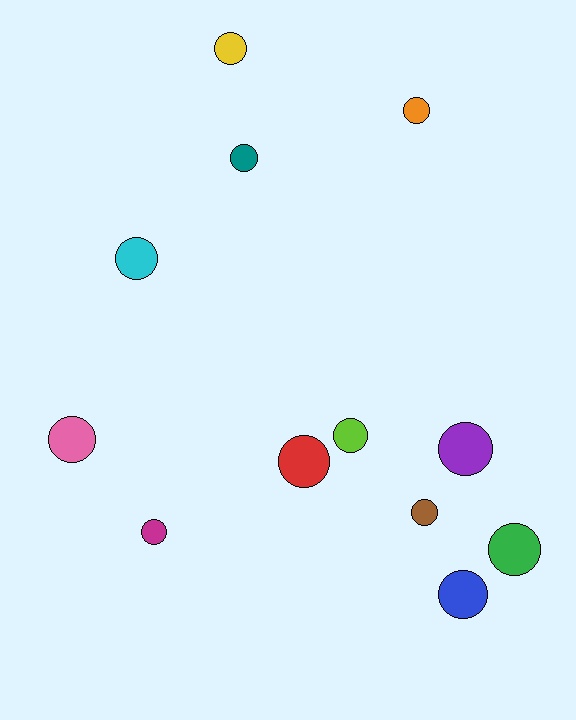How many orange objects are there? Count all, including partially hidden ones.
There is 1 orange object.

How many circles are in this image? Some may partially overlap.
There are 12 circles.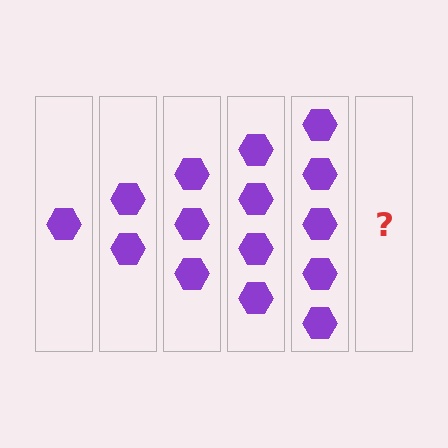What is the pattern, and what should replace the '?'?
The pattern is that each step adds one more hexagon. The '?' should be 6 hexagons.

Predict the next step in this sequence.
The next step is 6 hexagons.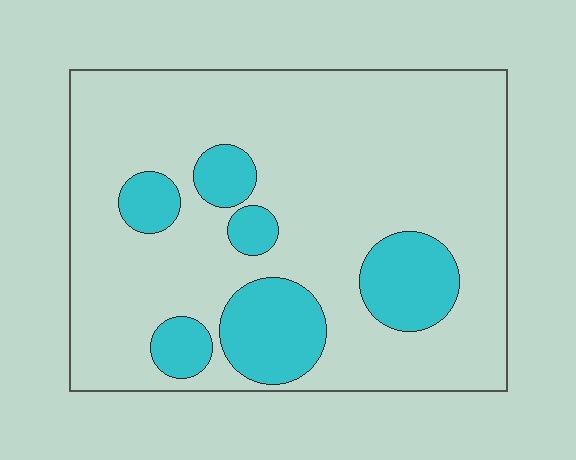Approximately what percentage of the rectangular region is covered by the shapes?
Approximately 20%.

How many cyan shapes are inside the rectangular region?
6.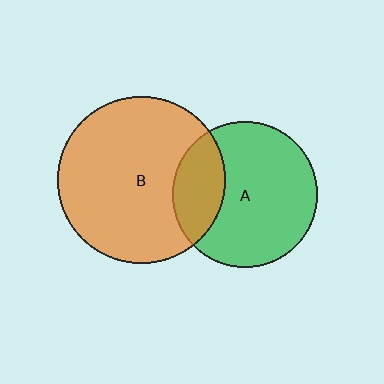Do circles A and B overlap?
Yes.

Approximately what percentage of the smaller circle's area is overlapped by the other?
Approximately 25%.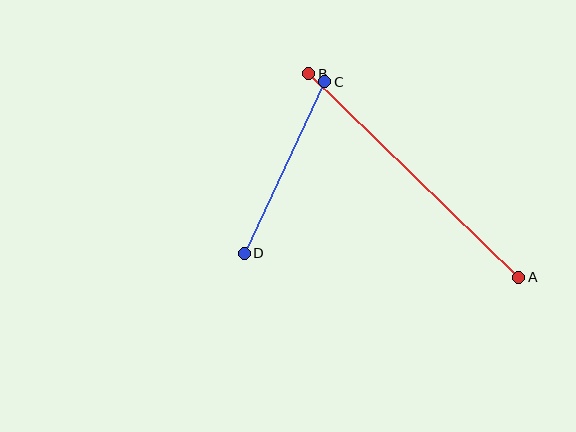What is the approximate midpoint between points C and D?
The midpoint is at approximately (284, 168) pixels.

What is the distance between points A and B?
The distance is approximately 292 pixels.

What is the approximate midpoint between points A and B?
The midpoint is at approximately (414, 176) pixels.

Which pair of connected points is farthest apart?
Points A and B are farthest apart.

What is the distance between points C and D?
The distance is approximately 190 pixels.